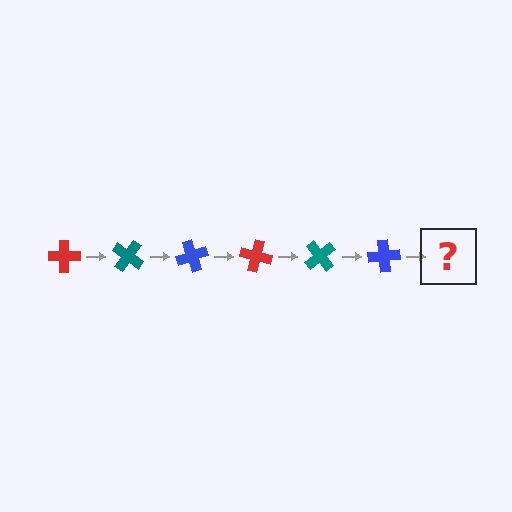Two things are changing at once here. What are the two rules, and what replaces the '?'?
The two rules are that it rotates 35 degrees each step and the color cycles through red, teal, and blue. The '?' should be a red cross, rotated 210 degrees from the start.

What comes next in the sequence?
The next element should be a red cross, rotated 210 degrees from the start.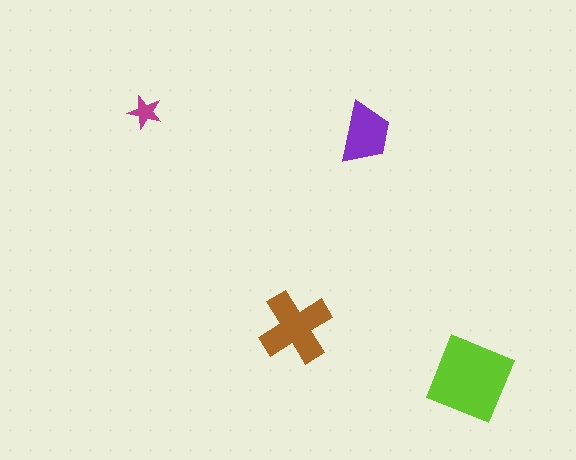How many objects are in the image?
There are 4 objects in the image.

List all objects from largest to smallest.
The lime square, the brown cross, the purple trapezoid, the magenta star.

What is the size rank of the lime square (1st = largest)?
1st.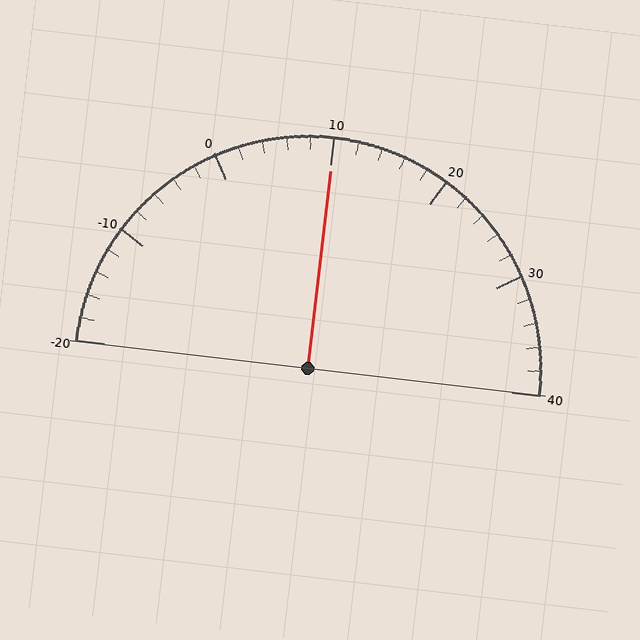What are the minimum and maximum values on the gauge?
The gauge ranges from -20 to 40.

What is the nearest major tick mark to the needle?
The nearest major tick mark is 10.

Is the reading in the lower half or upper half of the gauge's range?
The reading is in the upper half of the range (-20 to 40).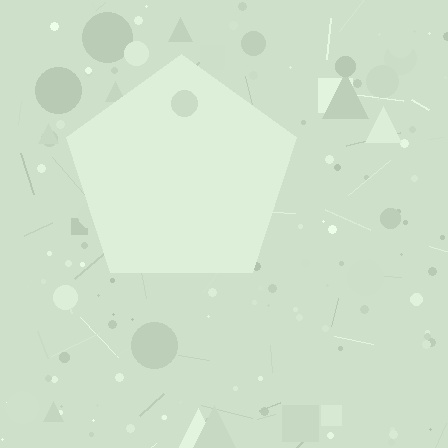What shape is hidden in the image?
A pentagon is hidden in the image.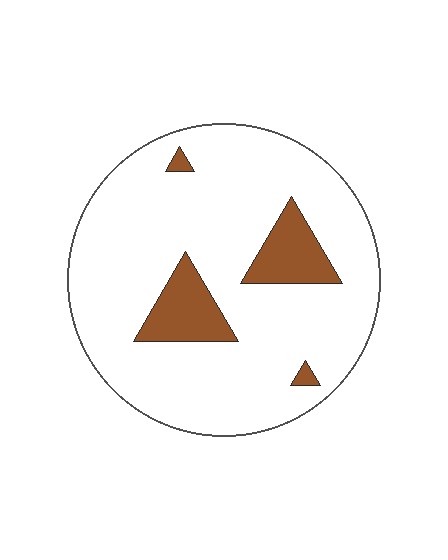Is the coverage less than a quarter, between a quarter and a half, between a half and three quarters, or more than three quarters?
Less than a quarter.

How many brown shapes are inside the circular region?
4.